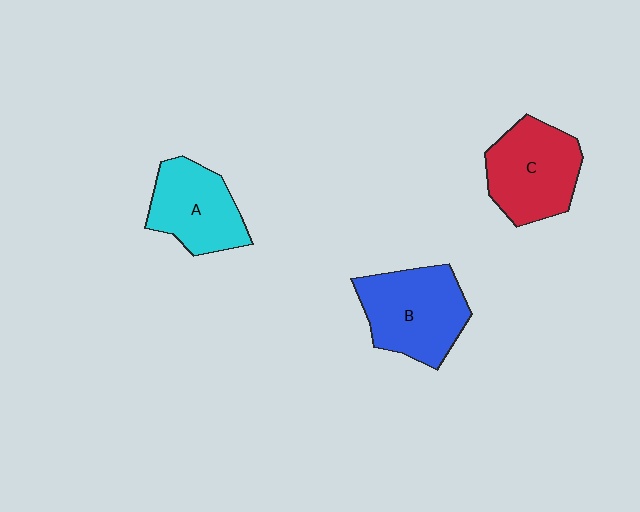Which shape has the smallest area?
Shape A (cyan).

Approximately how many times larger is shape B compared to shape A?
Approximately 1.2 times.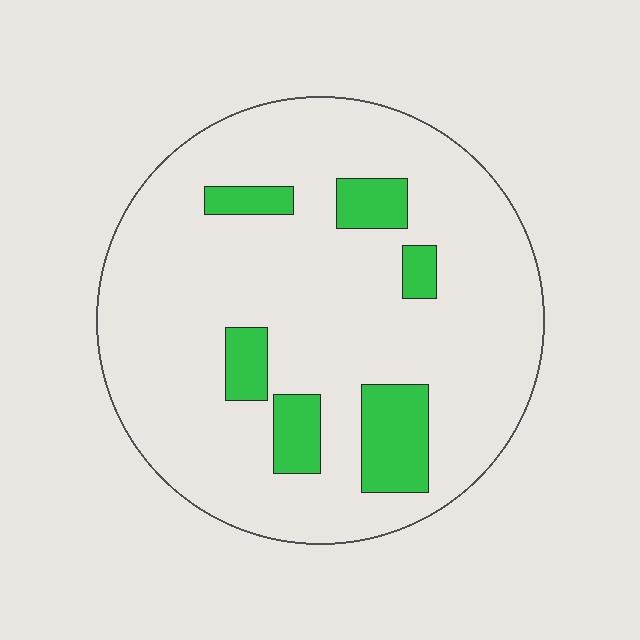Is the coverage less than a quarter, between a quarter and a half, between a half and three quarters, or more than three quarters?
Less than a quarter.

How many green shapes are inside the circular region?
6.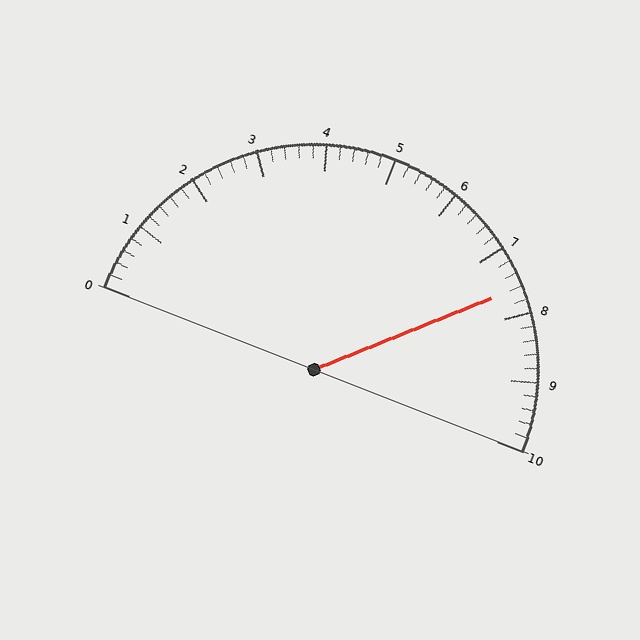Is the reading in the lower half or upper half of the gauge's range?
The reading is in the upper half of the range (0 to 10).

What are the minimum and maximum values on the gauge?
The gauge ranges from 0 to 10.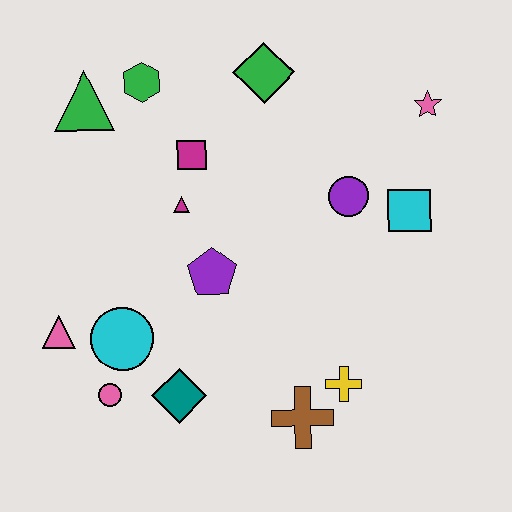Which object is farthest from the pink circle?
The pink star is farthest from the pink circle.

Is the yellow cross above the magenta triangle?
No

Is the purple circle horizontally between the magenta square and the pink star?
Yes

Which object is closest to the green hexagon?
The green triangle is closest to the green hexagon.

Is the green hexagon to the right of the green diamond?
No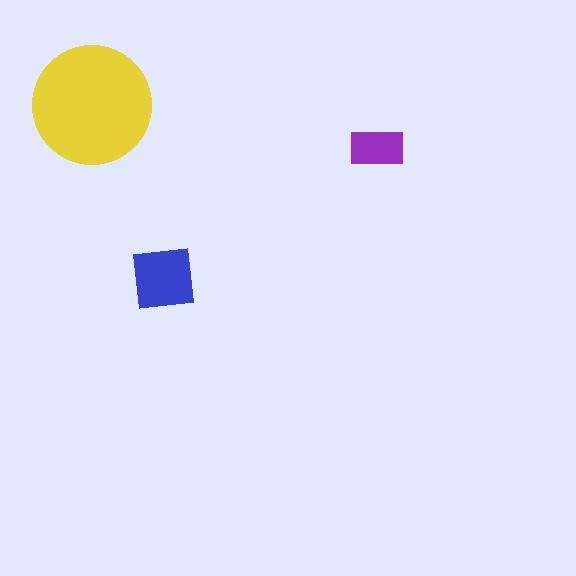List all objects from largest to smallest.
The yellow circle, the blue square, the purple rectangle.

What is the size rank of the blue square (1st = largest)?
2nd.